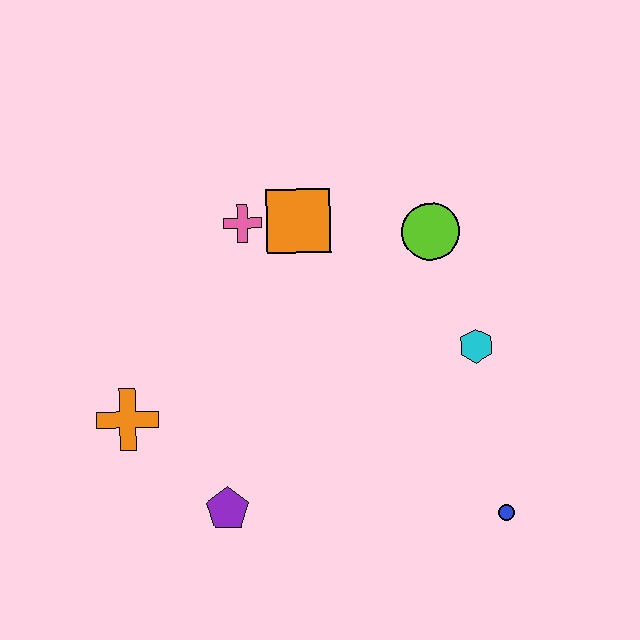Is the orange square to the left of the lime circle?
Yes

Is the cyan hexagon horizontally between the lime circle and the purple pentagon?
No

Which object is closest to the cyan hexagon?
The lime circle is closest to the cyan hexagon.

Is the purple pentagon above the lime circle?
No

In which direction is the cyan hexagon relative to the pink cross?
The cyan hexagon is to the right of the pink cross.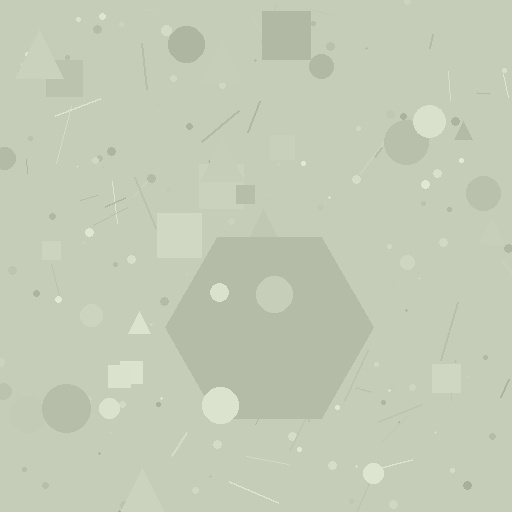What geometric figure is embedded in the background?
A hexagon is embedded in the background.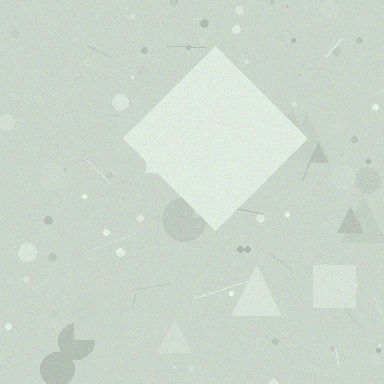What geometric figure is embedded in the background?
A diamond is embedded in the background.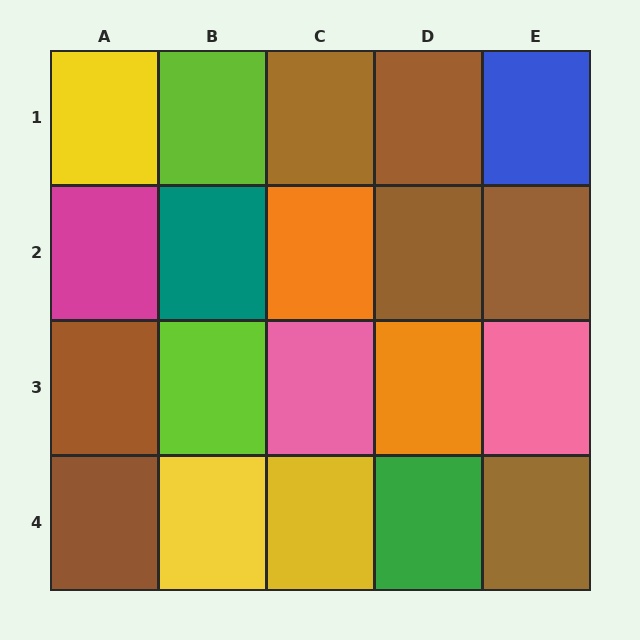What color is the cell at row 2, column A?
Magenta.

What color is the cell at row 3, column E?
Pink.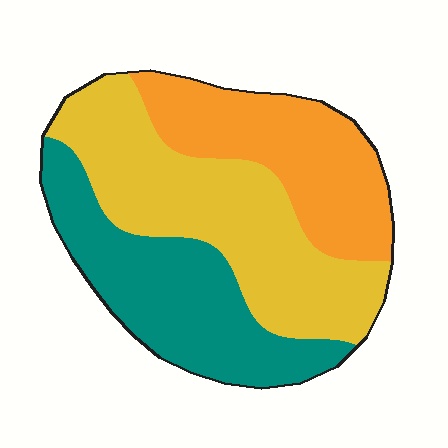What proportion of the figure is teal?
Teal covers around 30% of the figure.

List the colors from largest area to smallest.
From largest to smallest: yellow, teal, orange.